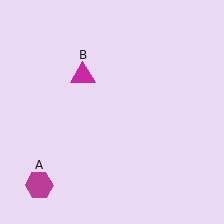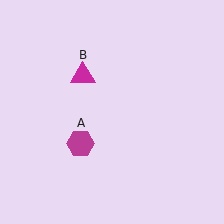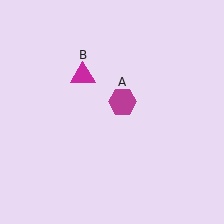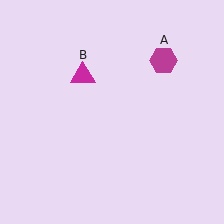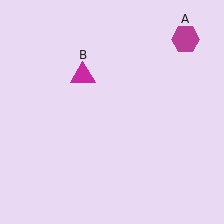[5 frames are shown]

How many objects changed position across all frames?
1 object changed position: magenta hexagon (object A).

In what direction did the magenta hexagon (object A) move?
The magenta hexagon (object A) moved up and to the right.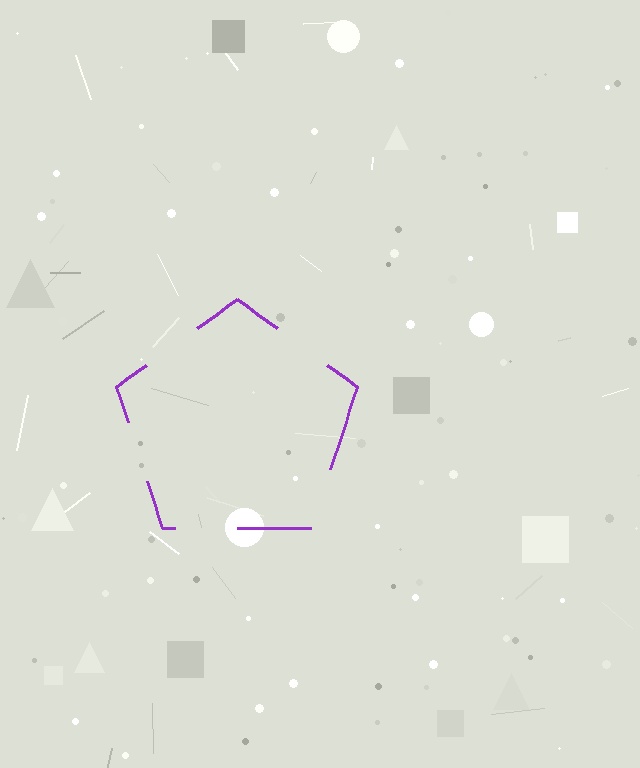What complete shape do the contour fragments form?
The contour fragments form a pentagon.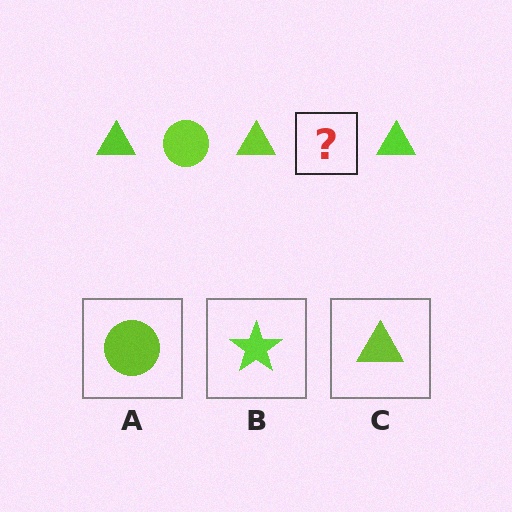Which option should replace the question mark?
Option A.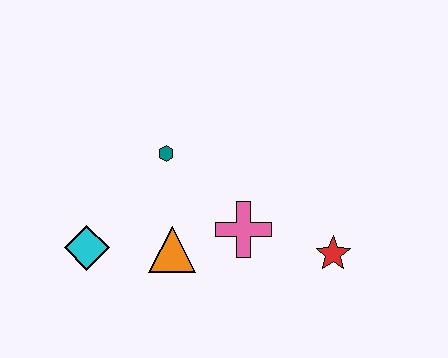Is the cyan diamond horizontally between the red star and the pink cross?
No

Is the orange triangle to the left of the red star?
Yes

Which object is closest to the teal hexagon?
The orange triangle is closest to the teal hexagon.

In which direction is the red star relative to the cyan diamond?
The red star is to the right of the cyan diamond.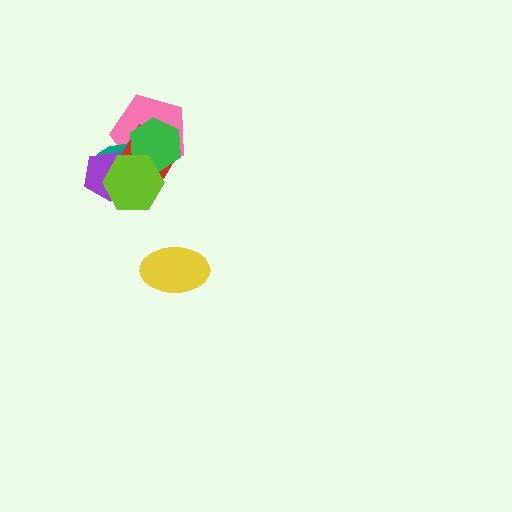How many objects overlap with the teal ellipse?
5 objects overlap with the teal ellipse.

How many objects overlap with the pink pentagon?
4 objects overlap with the pink pentagon.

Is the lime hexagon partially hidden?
No, no other shape covers it.